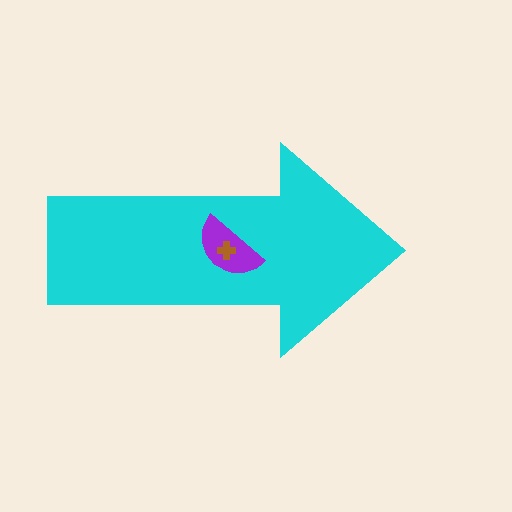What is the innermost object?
The brown cross.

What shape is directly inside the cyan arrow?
The purple semicircle.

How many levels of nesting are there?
3.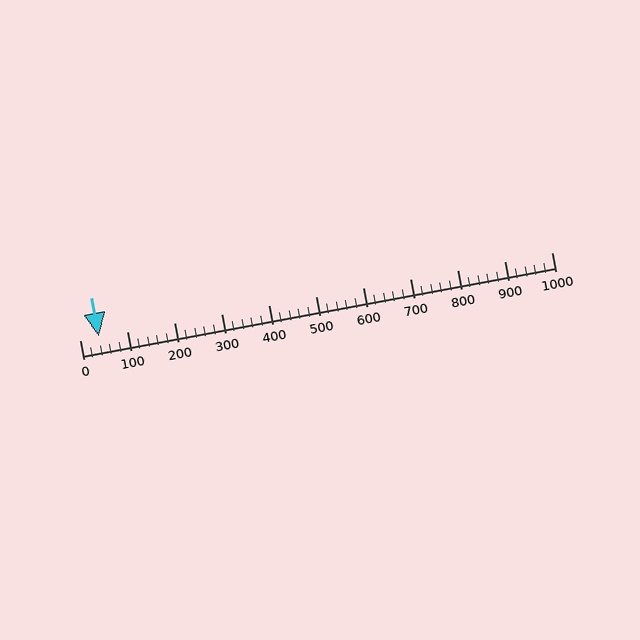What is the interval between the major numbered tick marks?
The major tick marks are spaced 100 units apart.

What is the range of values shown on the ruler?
The ruler shows values from 0 to 1000.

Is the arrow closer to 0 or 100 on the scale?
The arrow is closer to 0.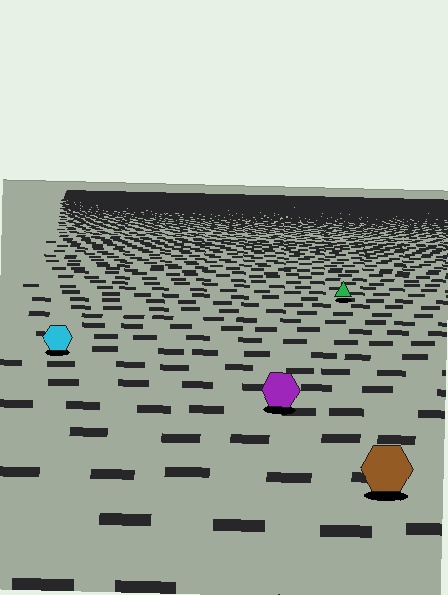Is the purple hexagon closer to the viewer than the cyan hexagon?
Yes. The purple hexagon is closer — you can tell from the texture gradient: the ground texture is coarser near it.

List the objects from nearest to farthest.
From nearest to farthest: the brown hexagon, the purple hexagon, the cyan hexagon, the green triangle.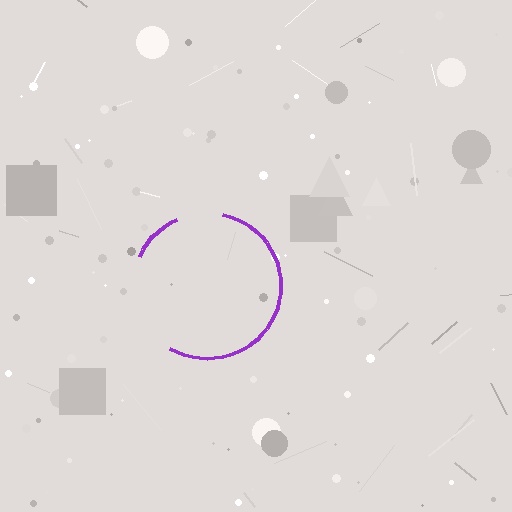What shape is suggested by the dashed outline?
The dashed outline suggests a circle.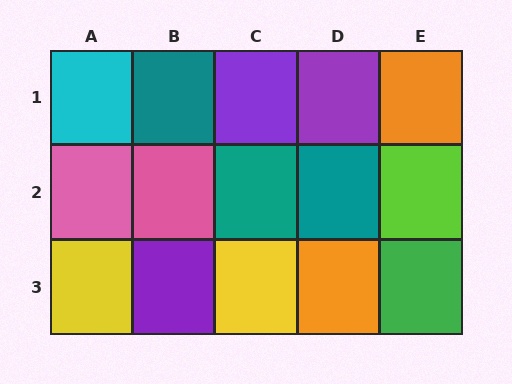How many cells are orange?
2 cells are orange.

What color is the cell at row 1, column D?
Purple.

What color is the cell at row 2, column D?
Teal.